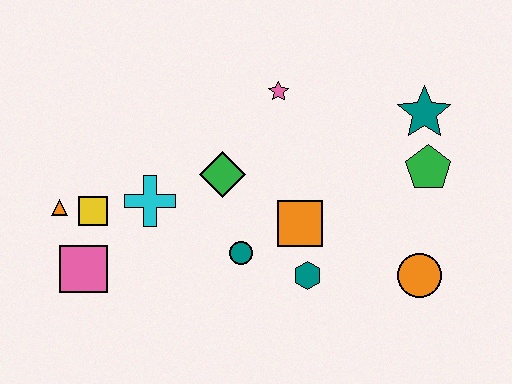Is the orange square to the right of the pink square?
Yes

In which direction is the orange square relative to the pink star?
The orange square is below the pink star.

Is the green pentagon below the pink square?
No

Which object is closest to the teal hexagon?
The orange square is closest to the teal hexagon.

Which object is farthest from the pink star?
The pink square is farthest from the pink star.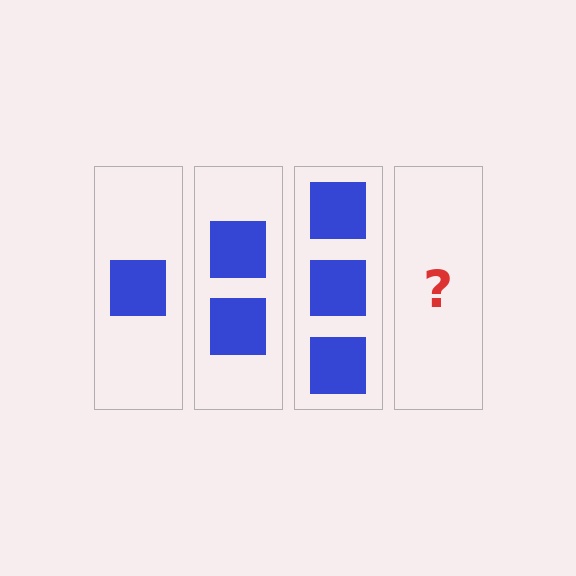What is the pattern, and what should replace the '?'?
The pattern is that each step adds one more square. The '?' should be 4 squares.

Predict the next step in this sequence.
The next step is 4 squares.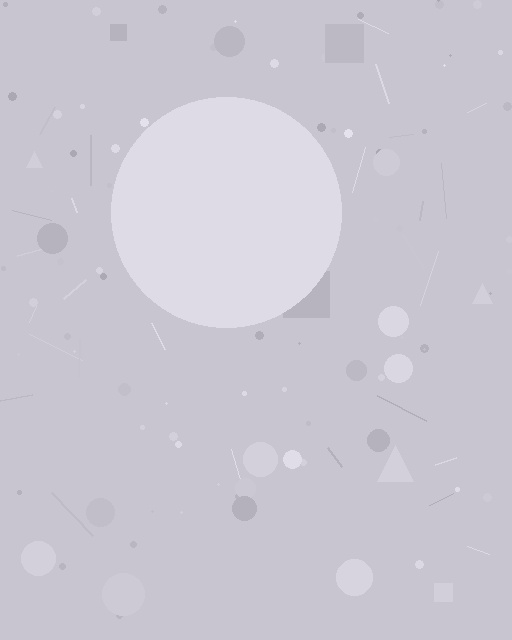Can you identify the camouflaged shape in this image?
The camouflaged shape is a circle.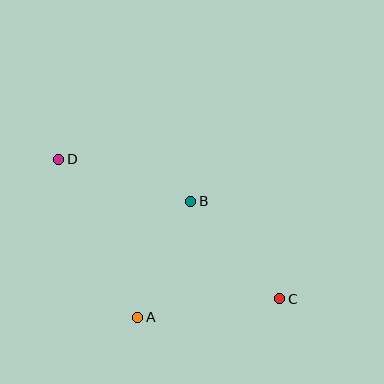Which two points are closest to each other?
Points A and B are closest to each other.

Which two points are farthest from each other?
Points C and D are farthest from each other.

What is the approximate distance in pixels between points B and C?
The distance between B and C is approximately 132 pixels.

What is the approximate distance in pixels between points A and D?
The distance between A and D is approximately 177 pixels.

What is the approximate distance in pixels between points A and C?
The distance between A and C is approximately 143 pixels.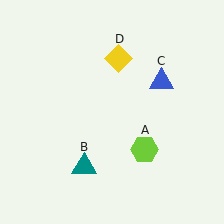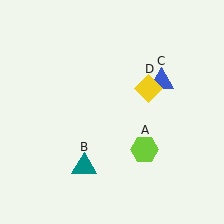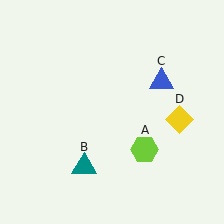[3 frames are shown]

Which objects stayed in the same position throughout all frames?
Lime hexagon (object A) and teal triangle (object B) and blue triangle (object C) remained stationary.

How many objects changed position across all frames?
1 object changed position: yellow diamond (object D).